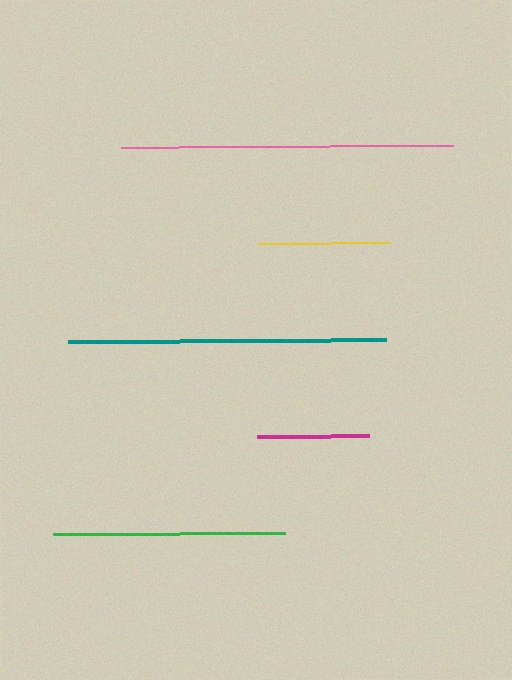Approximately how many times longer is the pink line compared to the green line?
The pink line is approximately 1.4 times the length of the green line.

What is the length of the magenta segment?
The magenta segment is approximately 112 pixels long.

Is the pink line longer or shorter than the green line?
The pink line is longer than the green line.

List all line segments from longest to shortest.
From longest to shortest: pink, teal, green, yellow, magenta.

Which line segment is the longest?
The pink line is the longest at approximately 332 pixels.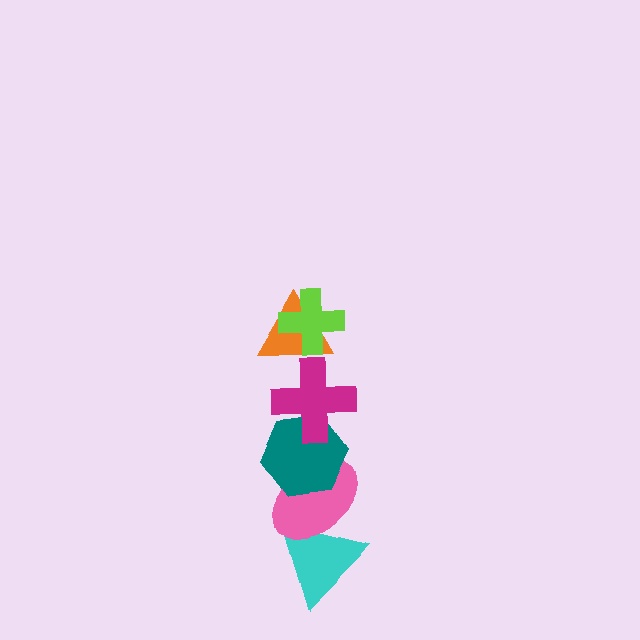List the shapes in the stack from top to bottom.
From top to bottom: the lime cross, the orange triangle, the magenta cross, the teal hexagon, the pink ellipse, the cyan triangle.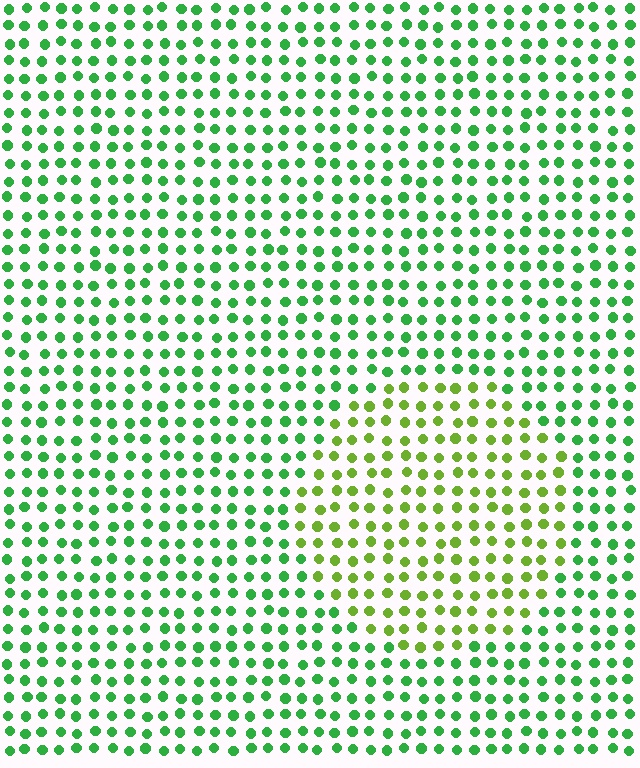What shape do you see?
I see a circle.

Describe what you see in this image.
The image is filled with small green elements in a uniform arrangement. A circle-shaped region is visible where the elements are tinted to a slightly different hue, forming a subtle color boundary.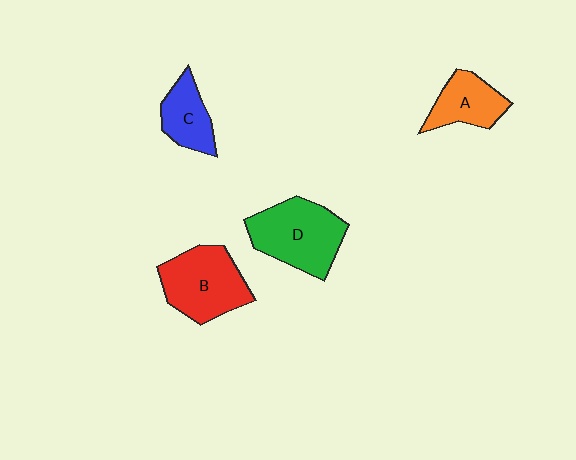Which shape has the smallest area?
Shape C (blue).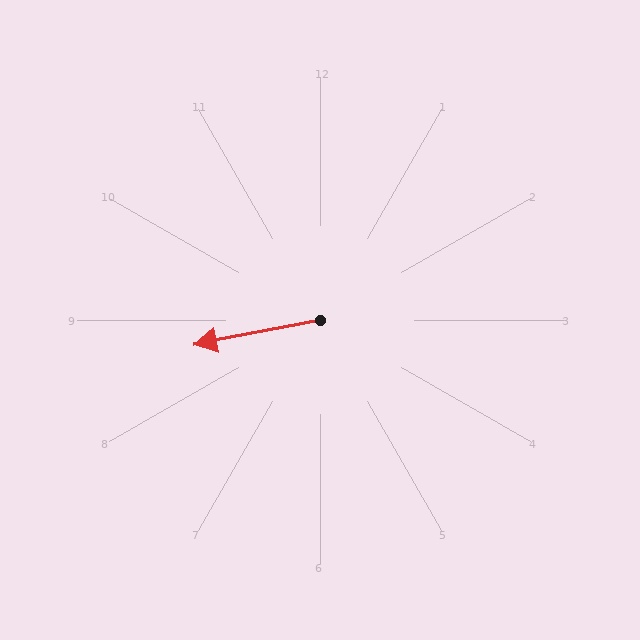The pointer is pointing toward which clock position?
Roughly 9 o'clock.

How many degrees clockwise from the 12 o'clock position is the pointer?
Approximately 259 degrees.